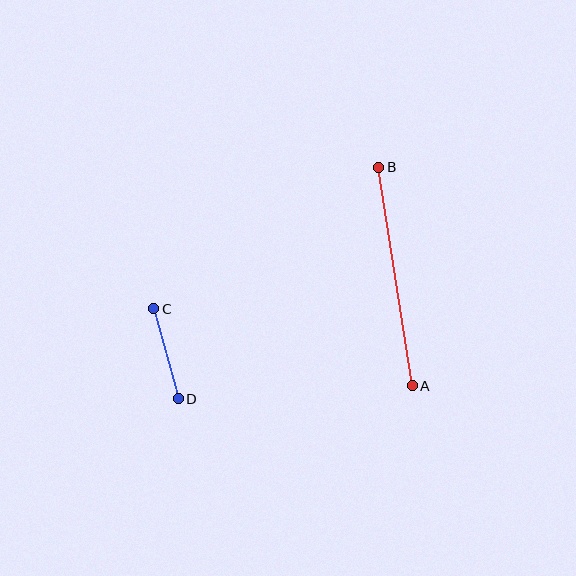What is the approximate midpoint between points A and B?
The midpoint is at approximately (396, 276) pixels.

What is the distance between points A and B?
The distance is approximately 221 pixels.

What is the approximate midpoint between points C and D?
The midpoint is at approximately (166, 354) pixels.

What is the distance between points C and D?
The distance is approximately 94 pixels.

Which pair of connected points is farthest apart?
Points A and B are farthest apart.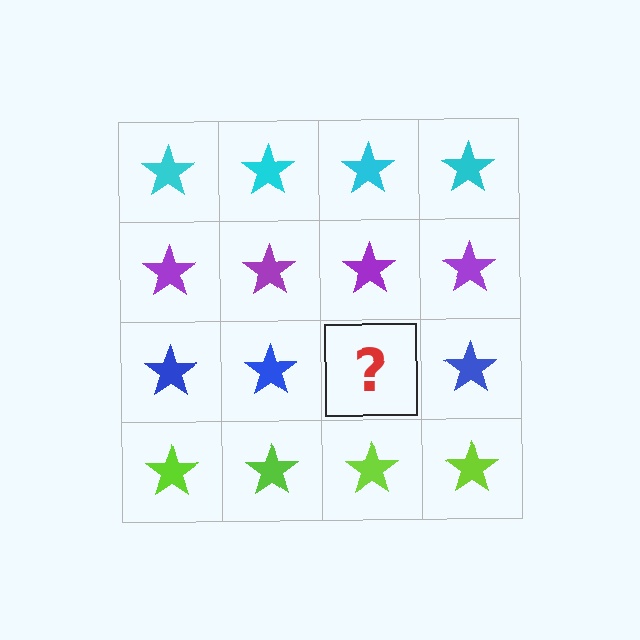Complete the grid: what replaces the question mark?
The question mark should be replaced with a blue star.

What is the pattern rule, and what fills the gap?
The rule is that each row has a consistent color. The gap should be filled with a blue star.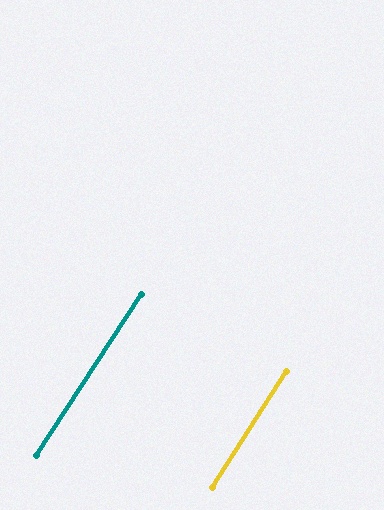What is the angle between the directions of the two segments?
Approximately 1 degree.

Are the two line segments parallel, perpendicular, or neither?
Parallel — their directions differ by only 0.6°.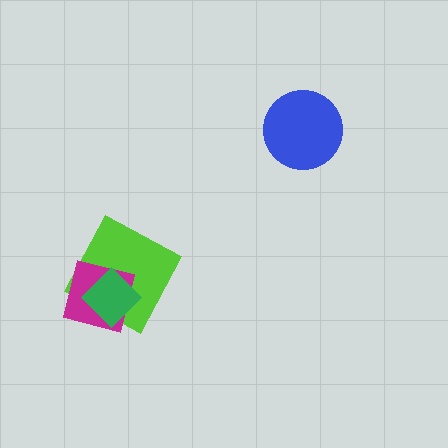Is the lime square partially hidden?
Yes, it is partially covered by another shape.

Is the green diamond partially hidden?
No, no other shape covers it.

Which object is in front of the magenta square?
The green diamond is in front of the magenta square.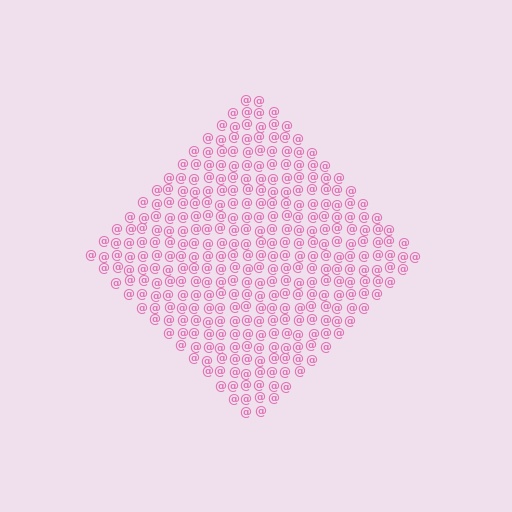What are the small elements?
The small elements are at signs.